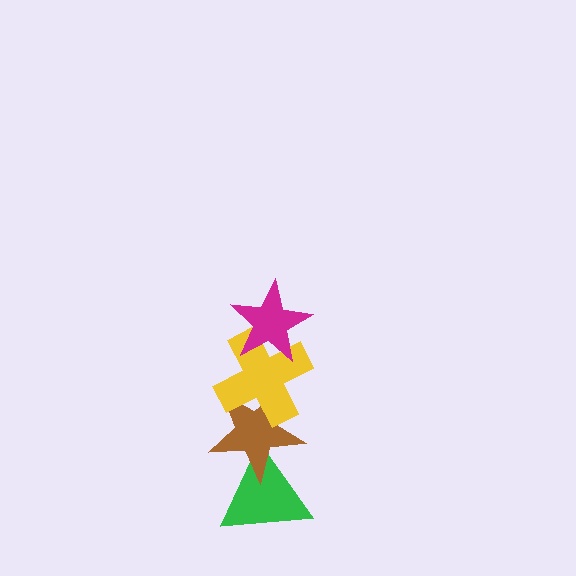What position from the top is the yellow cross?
The yellow cross is 2nd from the top.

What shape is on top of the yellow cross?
The magenta star is on top of the yellow cross.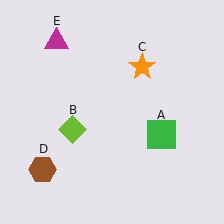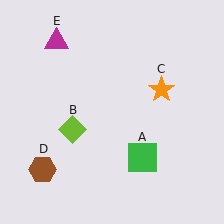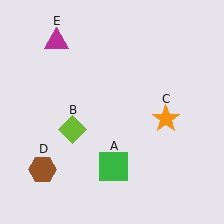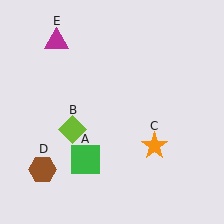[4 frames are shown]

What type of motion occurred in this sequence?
The green square (object A), orange star (object C) rotated clockwise around the center of the scene.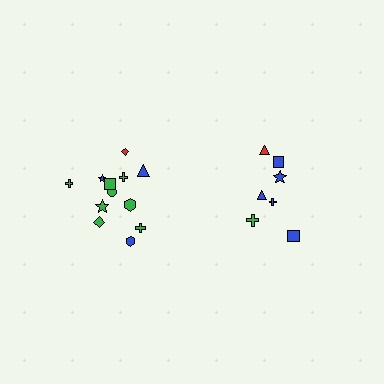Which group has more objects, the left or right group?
The left group.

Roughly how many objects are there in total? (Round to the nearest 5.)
Roughly 20 objects in total.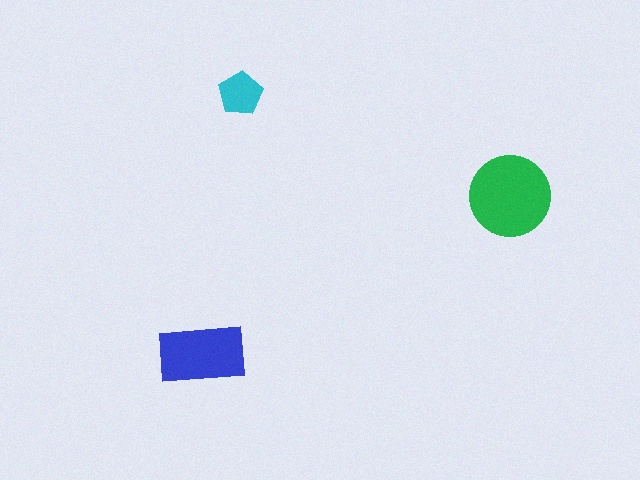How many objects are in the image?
There are 3 objects in the image.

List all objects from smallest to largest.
The cyan pentagon, the blue rectangle, the green circle.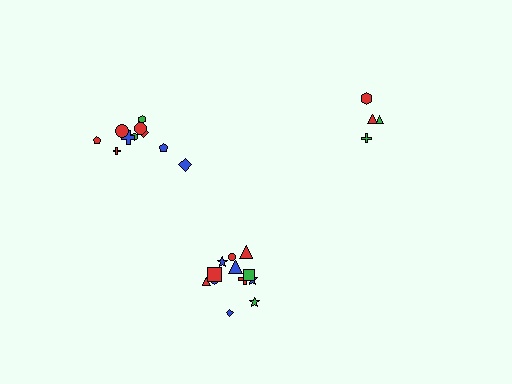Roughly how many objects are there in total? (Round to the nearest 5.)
Roughly 25 objects in total.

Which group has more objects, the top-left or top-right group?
The top-left group.